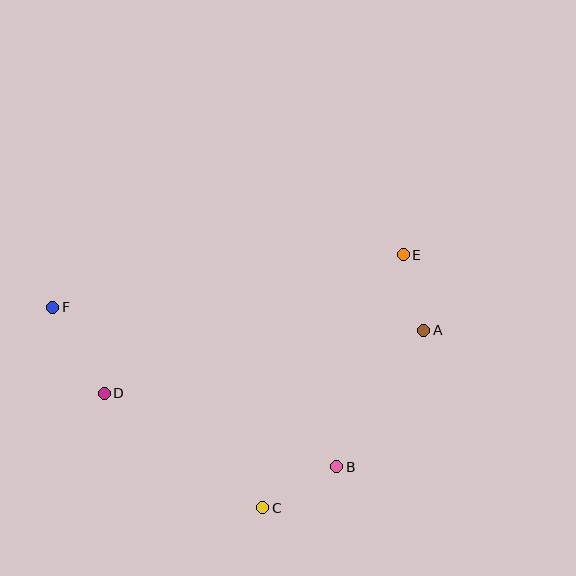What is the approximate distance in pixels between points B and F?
The distance between B and F is approximately 326 pixels.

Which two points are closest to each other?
Points A and E are closest to each other.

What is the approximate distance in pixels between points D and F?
The distance between D and F is approximately 100 pixels.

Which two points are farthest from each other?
Points A and F are farthest from each other.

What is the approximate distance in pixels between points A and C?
The distance between A and C is approximately 239 pixels.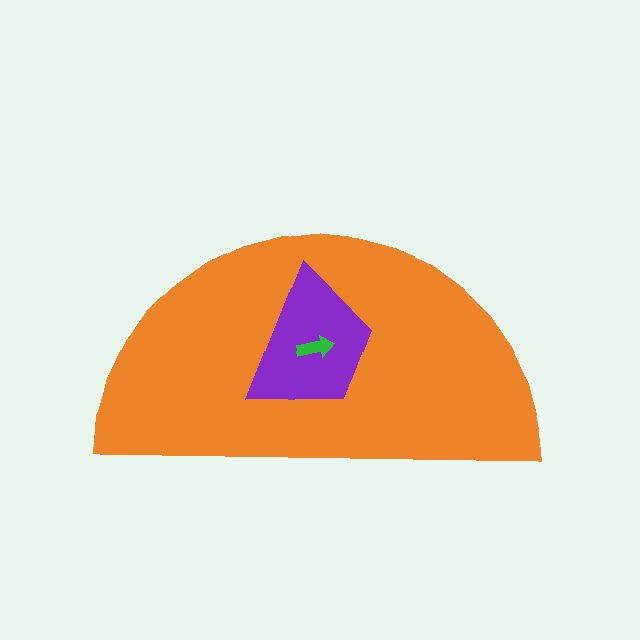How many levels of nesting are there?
3.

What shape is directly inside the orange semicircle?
The purple trapezoid.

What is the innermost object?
The green arrow.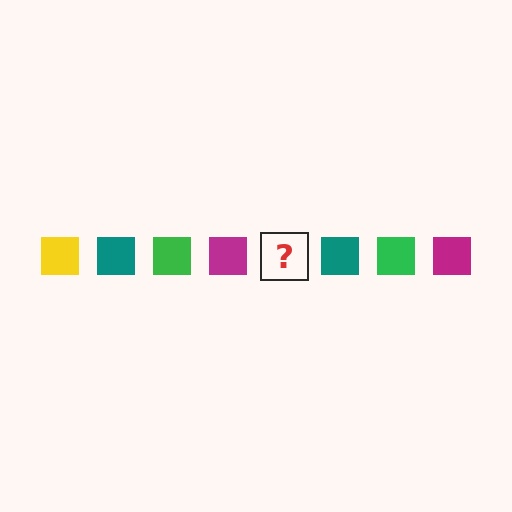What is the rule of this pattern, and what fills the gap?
The rule is that the pattern cycles through yellow, teal, green, magenta squares. The gap should be filled with a yellow square.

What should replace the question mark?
The question mark should be replaced with a yellow square.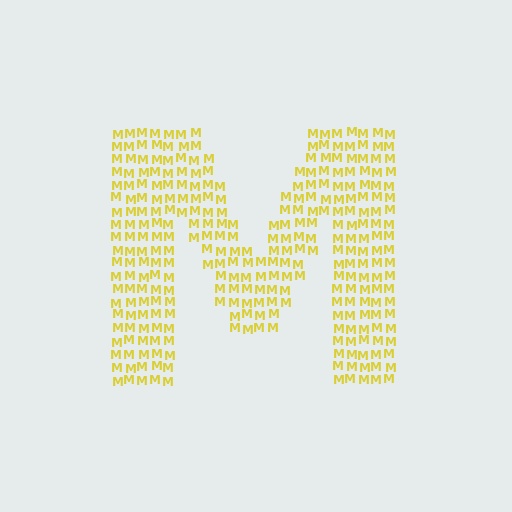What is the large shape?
The large shape is the letter M.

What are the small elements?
The small elements are letter M's.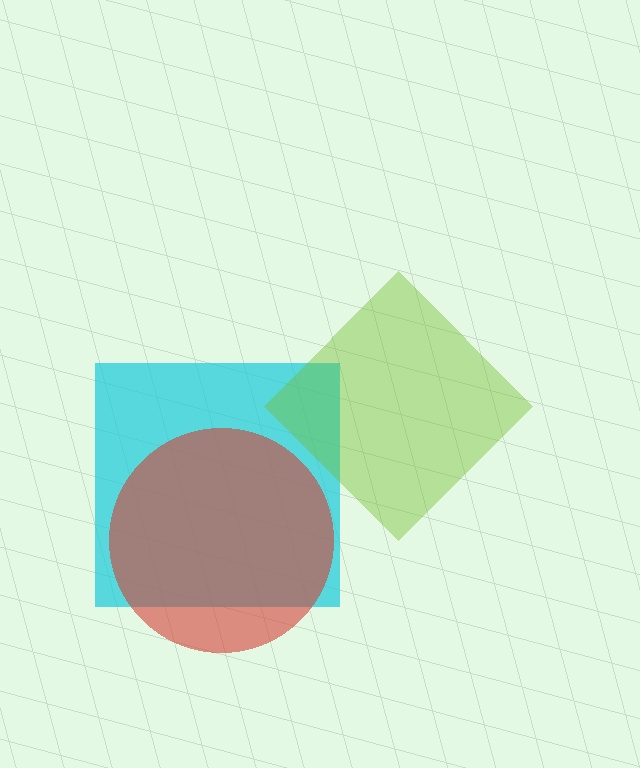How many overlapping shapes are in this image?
There are 3 overlapping shapes in the image.